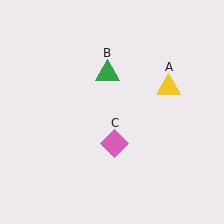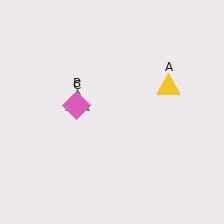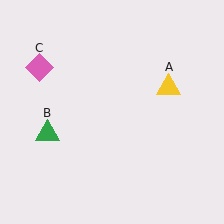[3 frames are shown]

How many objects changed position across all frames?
2 objects changed position: green triangle (object B), pink diamond (object C).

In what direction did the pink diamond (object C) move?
The pink diamond (object C) moved up and to the left.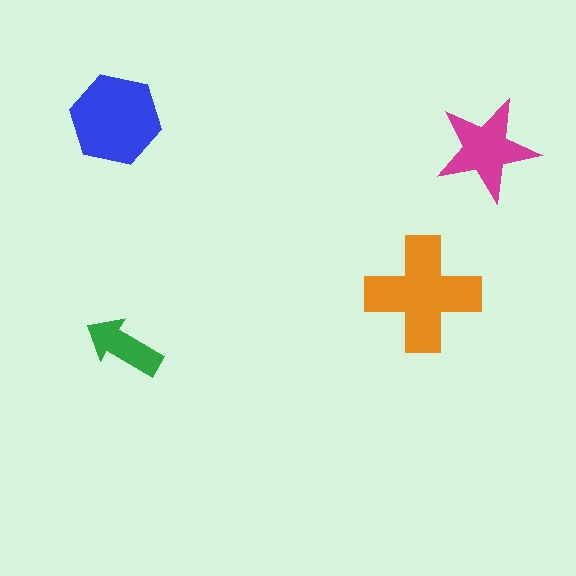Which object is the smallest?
The green arrow.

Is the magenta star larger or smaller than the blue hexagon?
Smaller.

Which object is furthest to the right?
The magenta star is rightmost.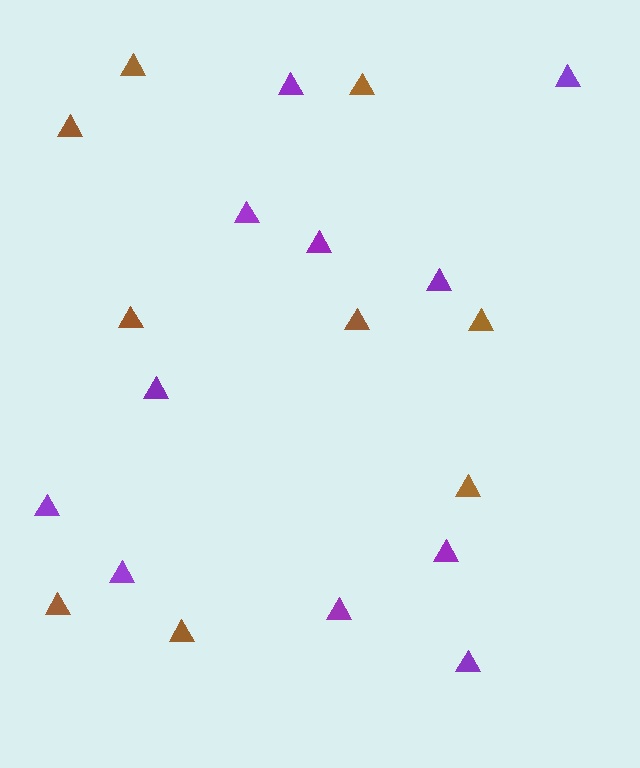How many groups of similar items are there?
There are 2 groups: one group of purple triangles (11) and one group of brown triangles (9).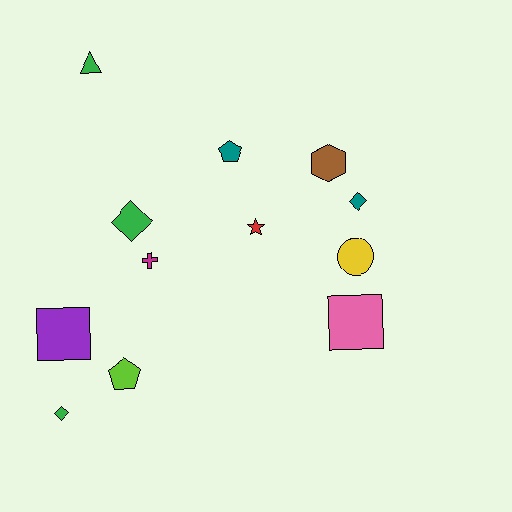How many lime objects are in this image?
There is 1 lime object.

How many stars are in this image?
There is 1 star.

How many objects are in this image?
There are 12 objects.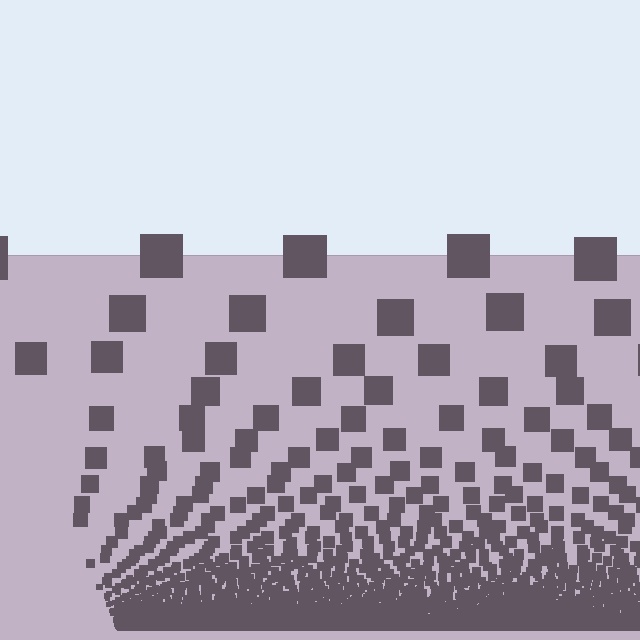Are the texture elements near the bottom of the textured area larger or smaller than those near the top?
Smaller. The gradient is inverted — elements near the bottom are smaller and denser.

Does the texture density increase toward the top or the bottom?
Density increases toward the bottom.